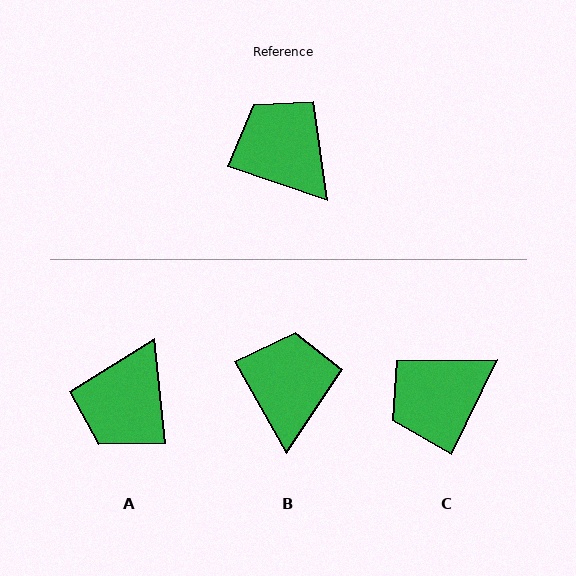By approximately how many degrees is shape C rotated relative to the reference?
Approximately 83 degrees counter-clockwise.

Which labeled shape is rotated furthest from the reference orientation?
A, about 115 degrees away.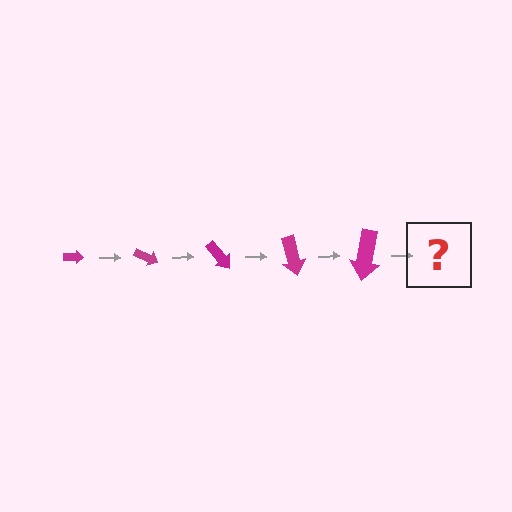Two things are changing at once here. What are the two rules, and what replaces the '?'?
The two rules are that the arrow grows larger each step and it rotates 25 degrees each step. The '?' should be an arrow, larger than the previous one and rotated 125 degrees from the start.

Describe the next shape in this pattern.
It should be an arrow, larger than the previous one and rotated 125 degrees from the start.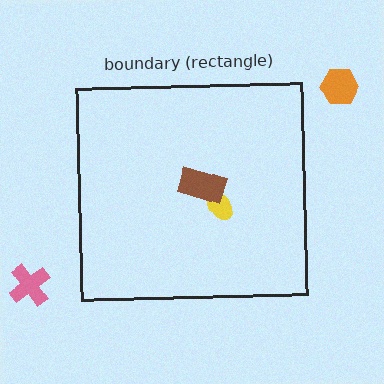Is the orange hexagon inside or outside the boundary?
Outside.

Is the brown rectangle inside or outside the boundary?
Inside.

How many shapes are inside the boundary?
2 inside, 2 outside.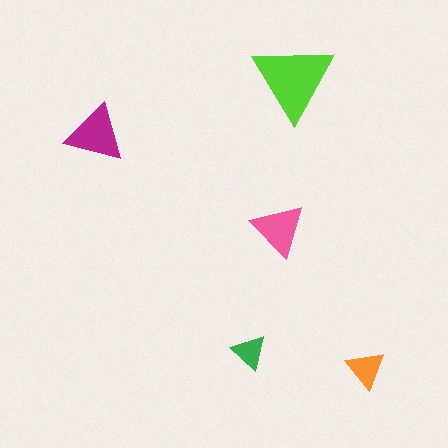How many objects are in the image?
There are 5 objects in the image.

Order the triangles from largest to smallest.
the lime one, the magenta one, the pink one, the orange one, the green one.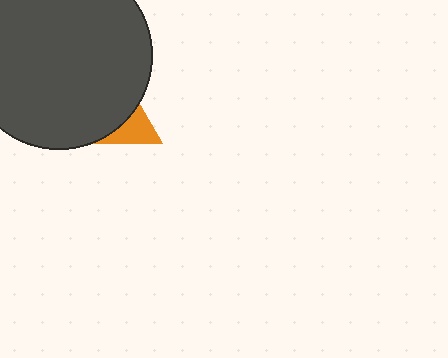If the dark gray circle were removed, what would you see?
You would see the complete orange triangle.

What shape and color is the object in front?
The object in front is a dark gray circle.